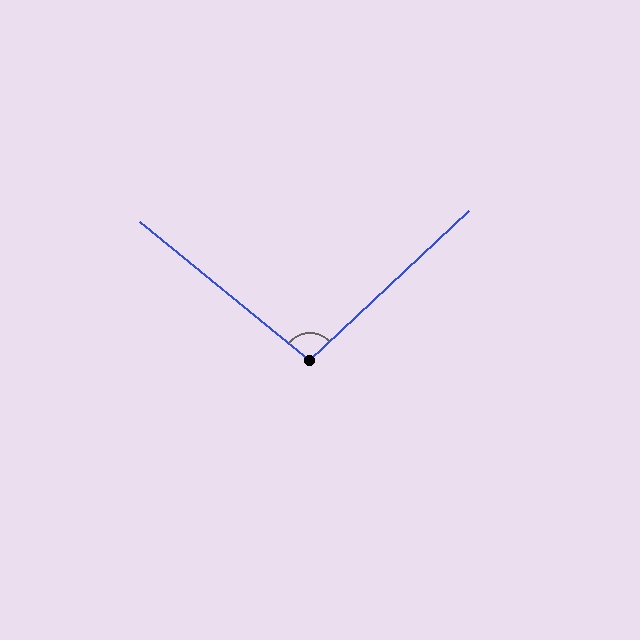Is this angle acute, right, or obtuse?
It is obtuse.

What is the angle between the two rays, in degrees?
Approximately 98 degrees.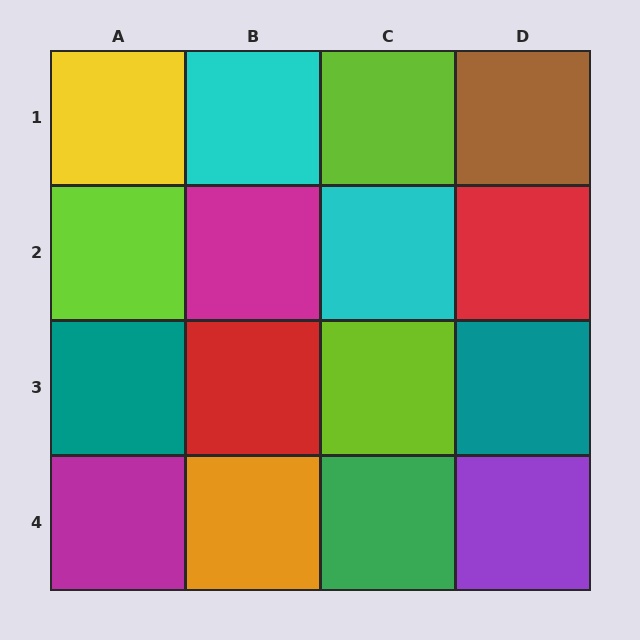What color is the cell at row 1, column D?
Brown.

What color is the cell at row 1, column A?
Yellow.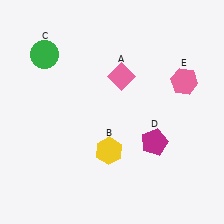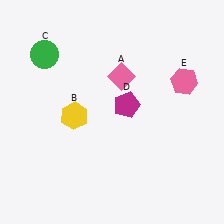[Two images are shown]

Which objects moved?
The objects that moved are: the yellow hexagon (B), the magenta pentagon (D).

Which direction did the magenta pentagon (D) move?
The magenta pentagon (D) moved up.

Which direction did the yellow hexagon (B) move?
The yellow hexagon (B) moved up.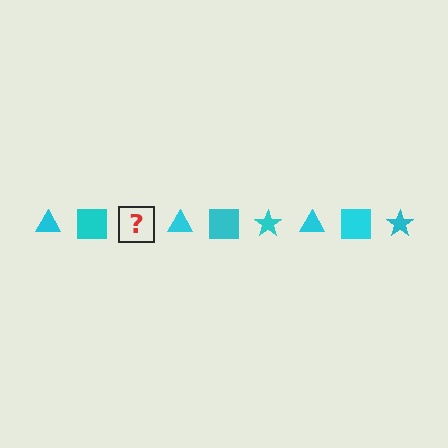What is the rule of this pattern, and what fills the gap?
The rule is that the pattern cycles through triangle, square, star shapes in cyan. The gap should be filled with a cyan star.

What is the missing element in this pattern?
The missing element is a cyan star.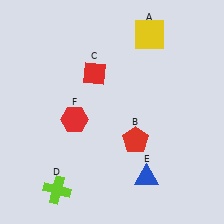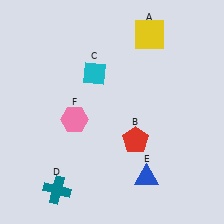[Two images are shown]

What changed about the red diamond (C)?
In Image 1, C is red. In Image 2, it changed to cyan.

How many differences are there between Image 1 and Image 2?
There are 3 differences between the two images.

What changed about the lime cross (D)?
In Image 1, D is lime. In Image 2, it changed to teal.